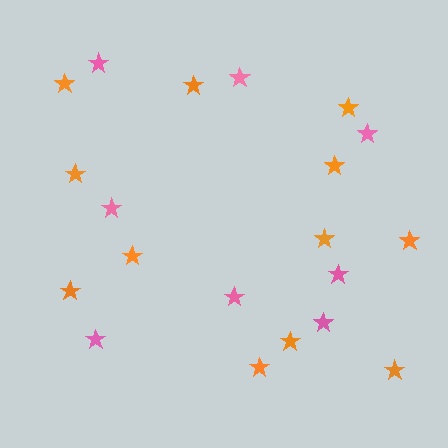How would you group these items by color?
There are 2 groups: one group of orange stars (12) and one group of pink stars (8).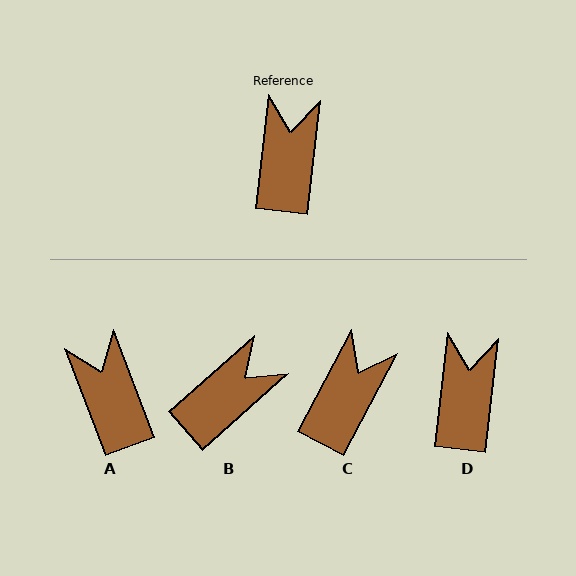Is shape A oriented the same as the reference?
No, it is off by about 28 degrees.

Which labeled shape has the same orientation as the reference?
D.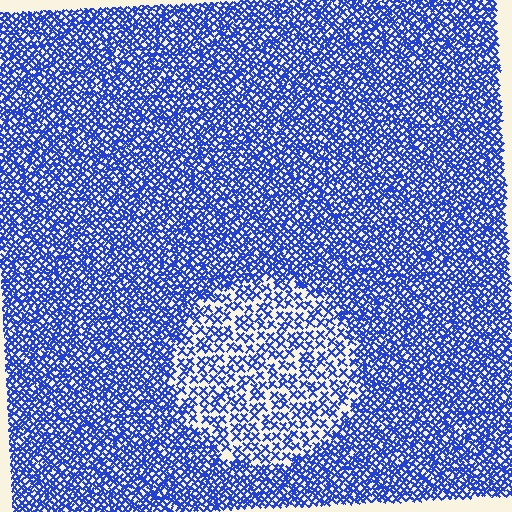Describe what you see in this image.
The image contains small blue elements arranged at two different densities. A circle-shaped region is visible where the elements are less densely packed than the surrounding area.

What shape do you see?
I see a circle.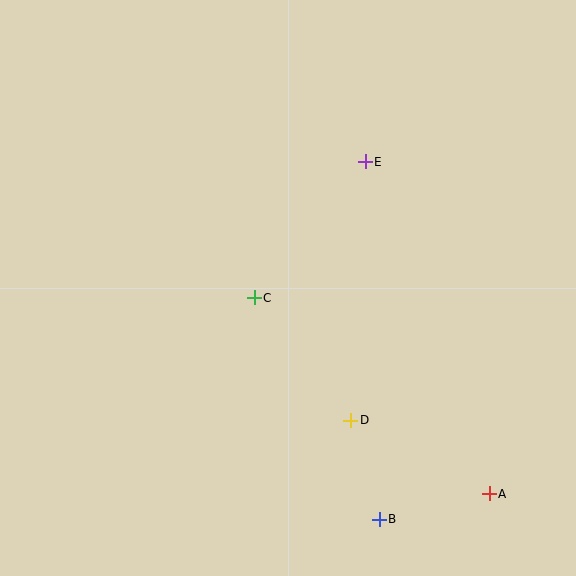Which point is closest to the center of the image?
Point C at (254, 298) is closest to the center.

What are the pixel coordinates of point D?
Point D is at (351, 420).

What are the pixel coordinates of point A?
Point A is at (489, 494).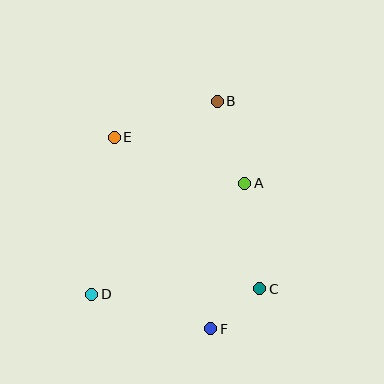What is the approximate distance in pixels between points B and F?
The distance between B and F is approximately 228 pixels.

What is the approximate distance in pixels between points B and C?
The distance between B and C is approximately 192 pixels.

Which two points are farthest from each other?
Points B and D are farthest from each other.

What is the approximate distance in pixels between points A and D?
The distance between A and D is approximately 189 pixels.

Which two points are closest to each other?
Points C and F are closest to each other.